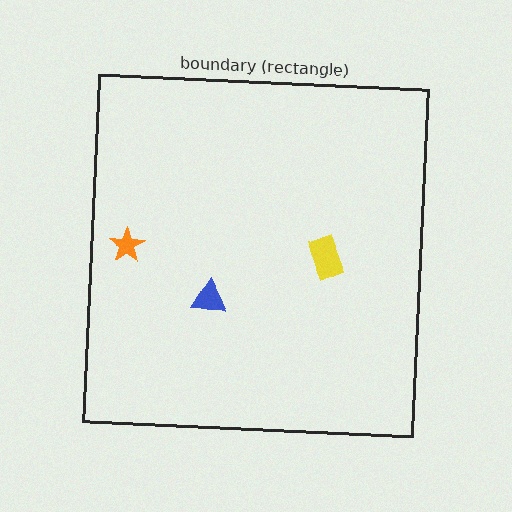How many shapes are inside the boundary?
3 inside, 0 outside.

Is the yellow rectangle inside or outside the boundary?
Inside.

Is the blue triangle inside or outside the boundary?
Inside.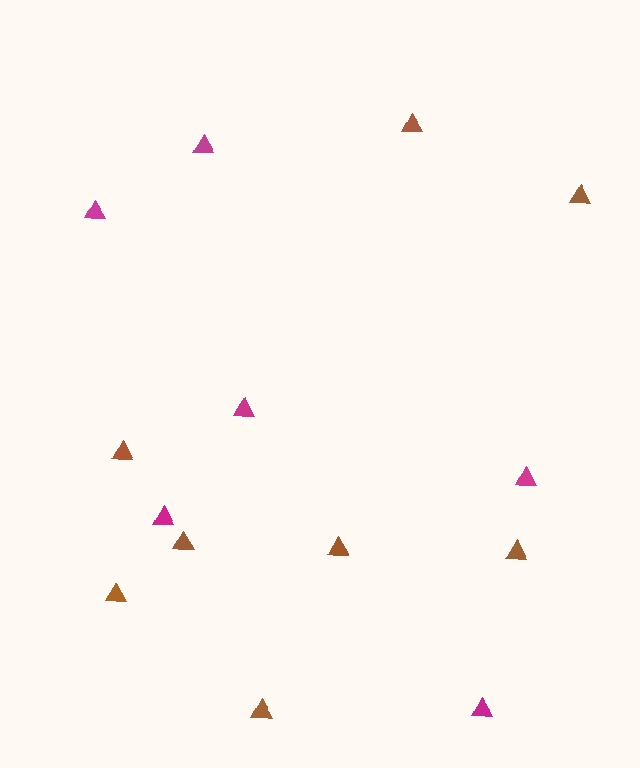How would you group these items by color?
There are 2 groups: one group of brown triangles (8) and one group of magenta triangles (6).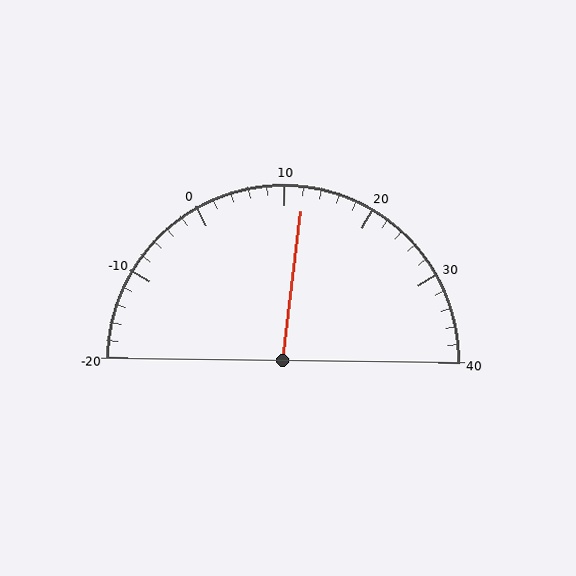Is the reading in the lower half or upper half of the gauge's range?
The reading is in the upper half of the range (-20 to 40).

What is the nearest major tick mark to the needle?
The nearest major tick mark is 10.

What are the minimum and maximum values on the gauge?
The gauge ranges from -20 to 40.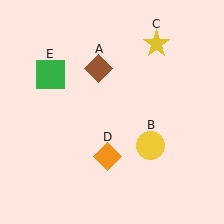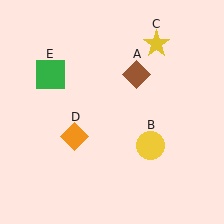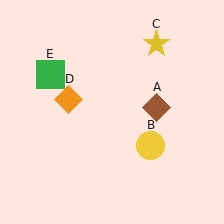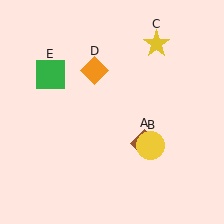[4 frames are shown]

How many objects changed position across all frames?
2 objects changed position: brown diamond (object A), orange diamond (object D).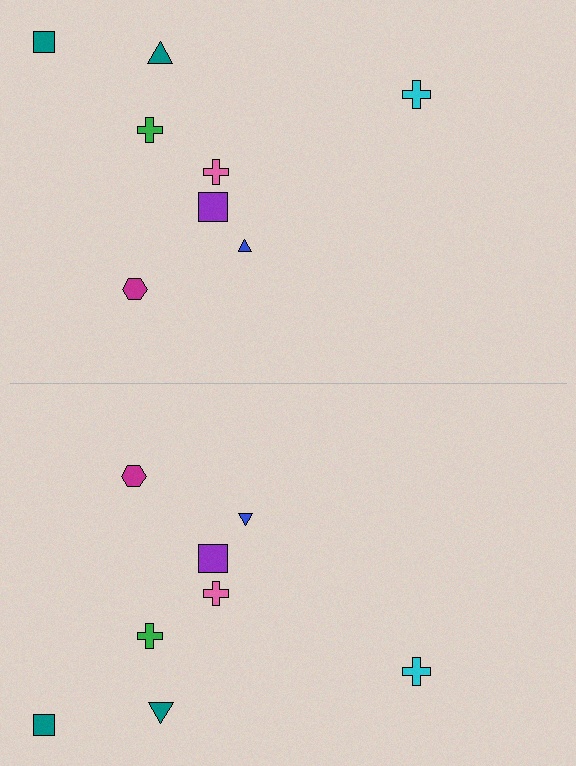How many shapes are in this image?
There are 16 shapes in this image.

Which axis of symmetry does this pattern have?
The pattern has a horizontal axis of symmetry running through the center of the image.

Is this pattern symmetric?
Yes, this pattern has bilateral (reflection) symmetry.